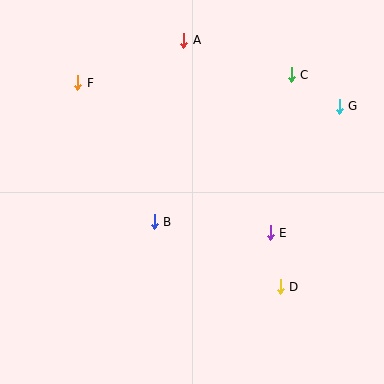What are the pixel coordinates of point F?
Point F is at (78, 83).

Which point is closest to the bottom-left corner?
Point B is closest to the bottom-left corner.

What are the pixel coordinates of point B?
Point B is at (154, 222).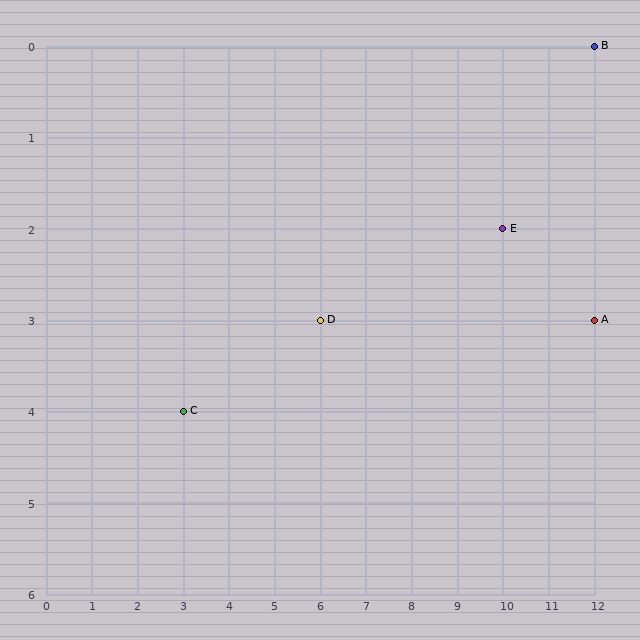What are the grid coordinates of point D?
Point D is at grid coordinates (6, 3).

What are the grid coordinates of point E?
Point E is at grid coordinates (10, 2).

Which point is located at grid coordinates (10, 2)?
Point E is at (10, 2).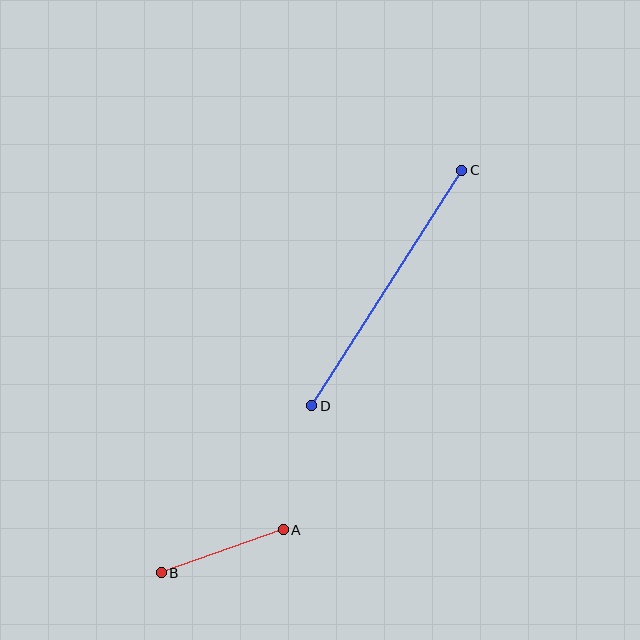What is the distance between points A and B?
The distance is approximately 129 pixels.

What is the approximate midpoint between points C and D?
The midpoint is at approximately (387, 288) pixels.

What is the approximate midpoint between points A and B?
The midpoint is at approximately (222, 551) pixels.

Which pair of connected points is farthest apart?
Points C and D are farthest apart.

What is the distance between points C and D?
The distance is approximately 279 pixels.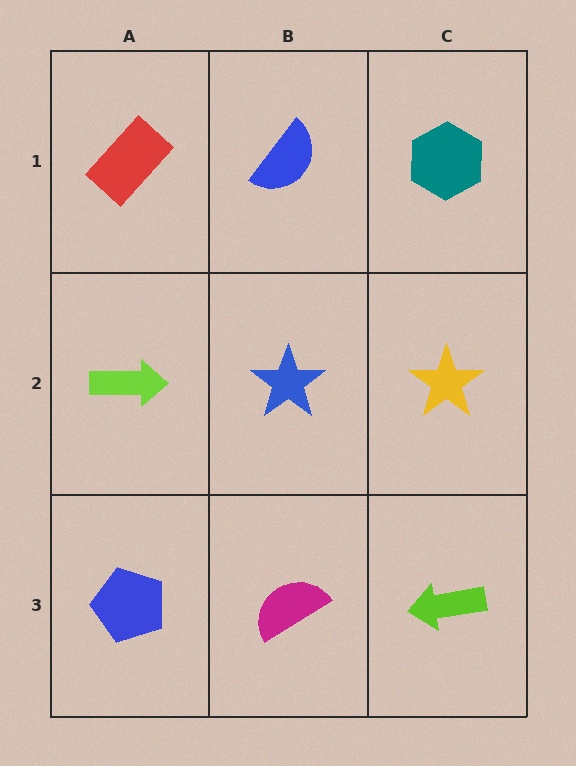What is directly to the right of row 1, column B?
A teal hexagon.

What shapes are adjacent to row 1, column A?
A lime arrow (row 2, column A), a blue semicircle (row 1, column B).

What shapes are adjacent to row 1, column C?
A yellow star (row 2, column C), a blue semicircle (row 1, column B).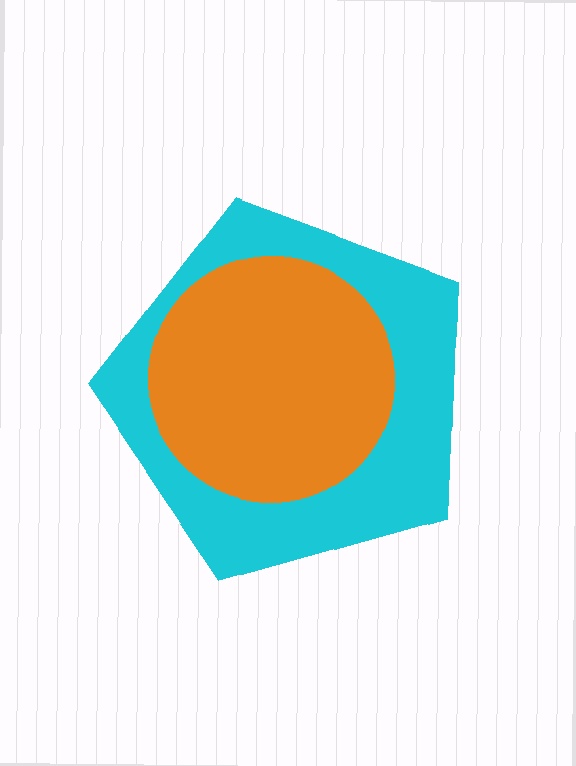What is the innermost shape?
The orange circle.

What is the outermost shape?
The cyan pentagon.